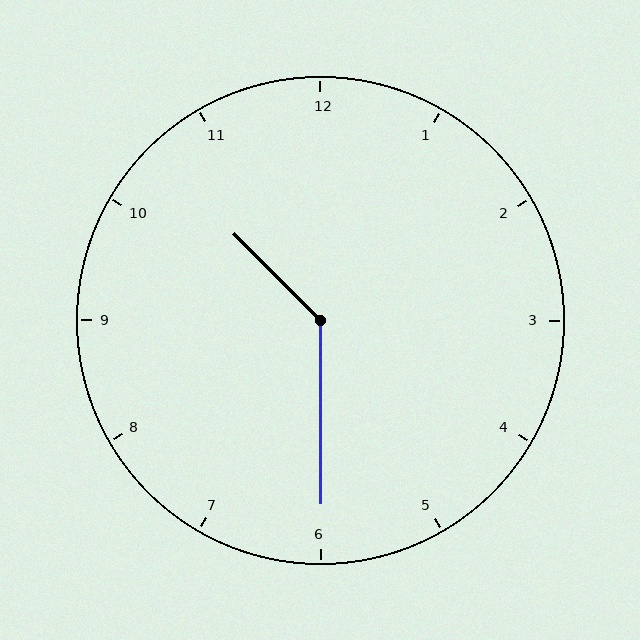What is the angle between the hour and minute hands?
Approximately 135 degrees.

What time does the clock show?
10:30.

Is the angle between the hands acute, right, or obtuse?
It is obtuse.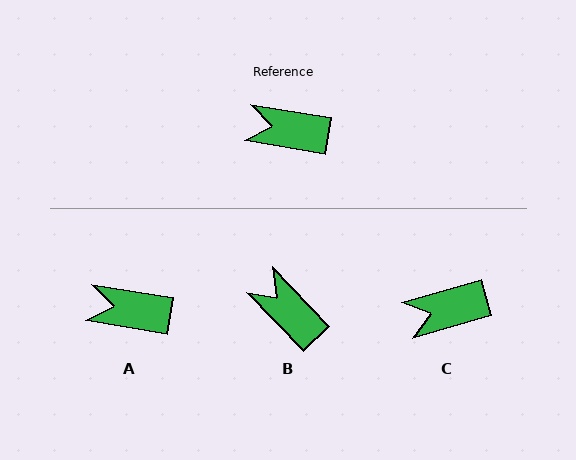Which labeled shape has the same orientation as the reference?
A.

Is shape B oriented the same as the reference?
No, it is off by about 37 degrees.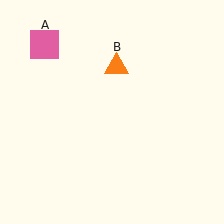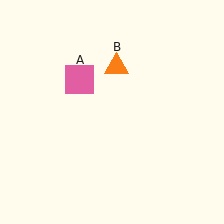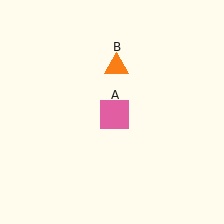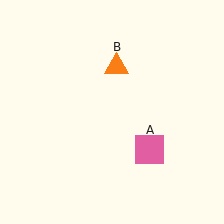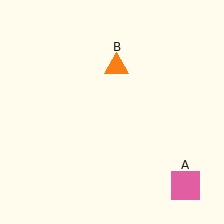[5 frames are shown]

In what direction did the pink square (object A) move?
The pink square (object A) moved down and to the right.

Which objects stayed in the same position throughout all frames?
Orange triangle (object B) remained stationary.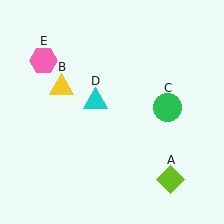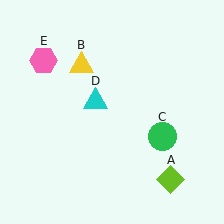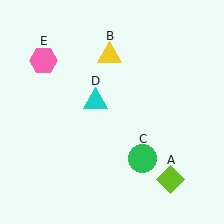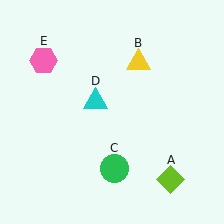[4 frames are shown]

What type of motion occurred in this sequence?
The yellow triangle (object B), green circle (object C) rotated clockwise around the center of the scene.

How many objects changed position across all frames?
2 objects changed position: yellow triangle (object B), green circle (object C).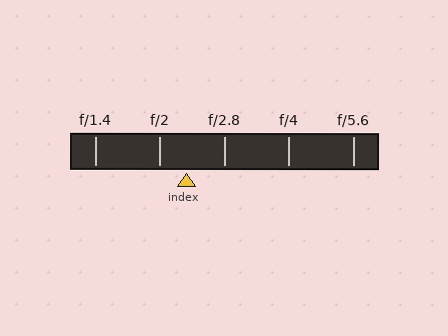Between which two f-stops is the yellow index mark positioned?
The index mark is between f/2 and f/2.8.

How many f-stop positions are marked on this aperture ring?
There are 5 f-stop positions marked.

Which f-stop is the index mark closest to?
The index mark is closest to f/2.